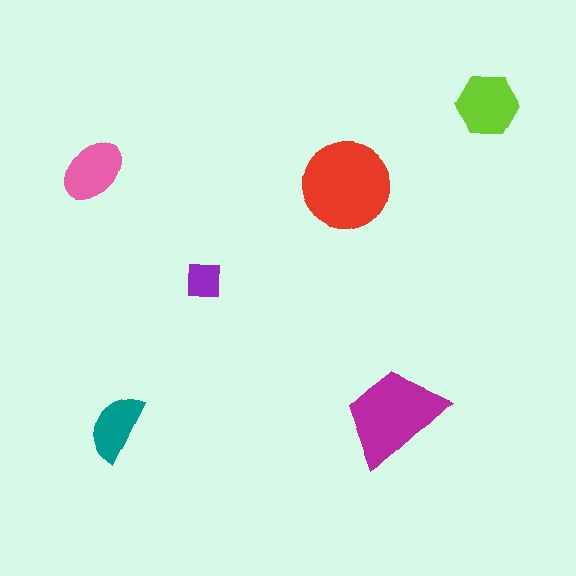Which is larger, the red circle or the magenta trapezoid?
The red circle.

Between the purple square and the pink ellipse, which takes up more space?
The pink ellipse.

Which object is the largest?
The red circle.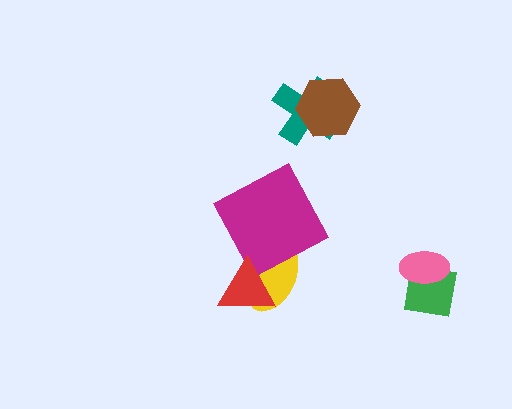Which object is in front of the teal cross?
The brown hexagon is in front of the teal cross.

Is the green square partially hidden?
Yes, it is partially covered by another shape.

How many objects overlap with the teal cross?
1 object overlaps with the teal cross.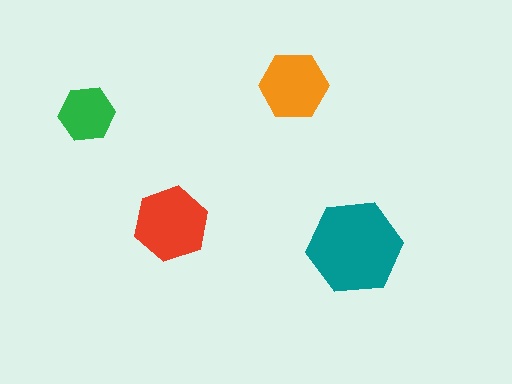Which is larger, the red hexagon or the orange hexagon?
The red one.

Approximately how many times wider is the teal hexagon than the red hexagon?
About 1.5 times wider.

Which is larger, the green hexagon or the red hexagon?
The red one.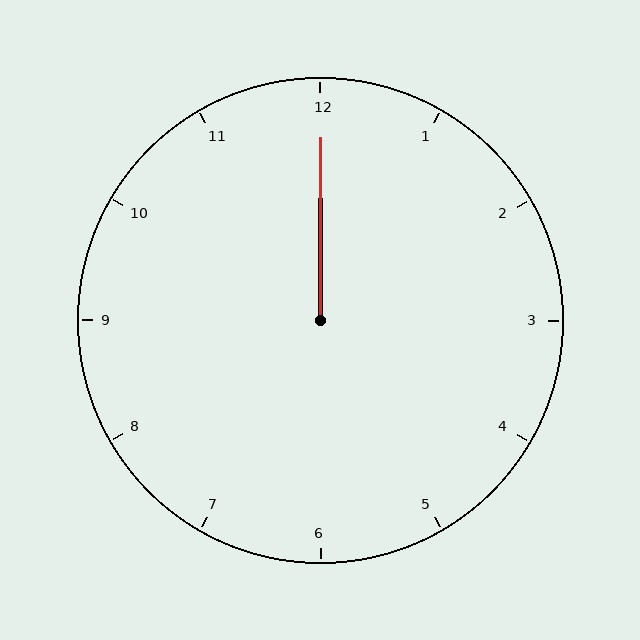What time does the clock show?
12:00.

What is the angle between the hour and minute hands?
Approximately 0 degrees.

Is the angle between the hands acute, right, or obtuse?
It is acute.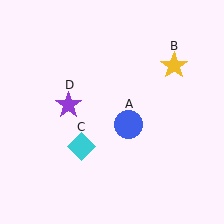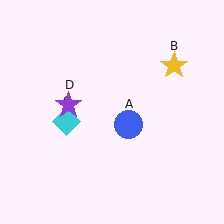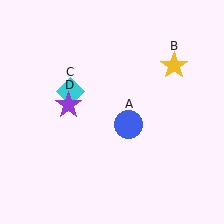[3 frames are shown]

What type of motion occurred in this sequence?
The cyan diamond (object C) rotated clockwise around the center of the scene.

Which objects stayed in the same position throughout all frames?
Blue circle (object A) and yellow star (object B) and purple star (object D) remained stationary.